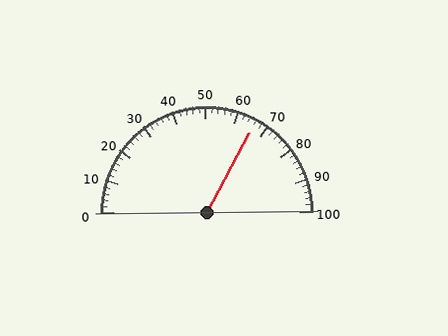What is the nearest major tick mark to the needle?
The nearest major tick mark is 70.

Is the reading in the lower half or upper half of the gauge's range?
The reading is in the upper half of the range (0 to 100).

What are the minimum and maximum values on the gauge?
The gauge ranges from 0 to 100.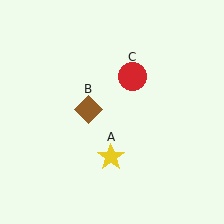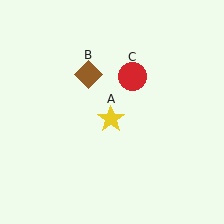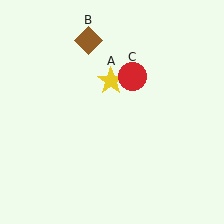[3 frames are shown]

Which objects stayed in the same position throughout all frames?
Red circle (object C) remained stationary.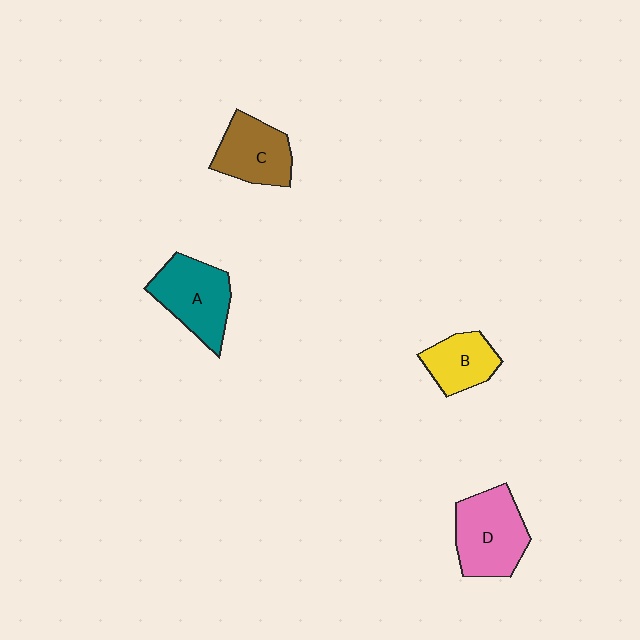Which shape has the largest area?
Shape D (pink).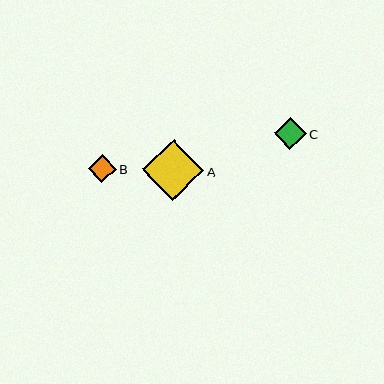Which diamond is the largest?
Diamond A is the largest with a size of approximately 61 pixels.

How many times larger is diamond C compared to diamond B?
Diamond C is approximately 1.1 times the size of diamond B.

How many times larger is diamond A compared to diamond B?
Diamond A is approximately 2.2 times the size of diamond B.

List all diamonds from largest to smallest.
From largest to smallest: A, C, B.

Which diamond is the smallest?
Diamond B is the smallest with a size of approximately 28 pixels.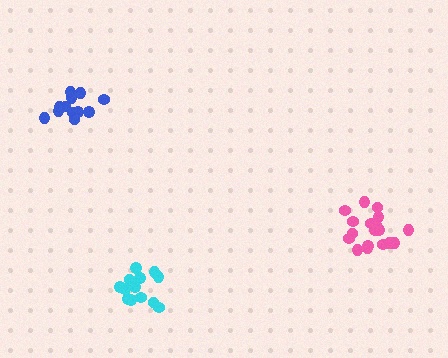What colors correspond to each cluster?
The clusters are colored: cyan, pink, blue.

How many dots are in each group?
Group 1: 13 dots, Group 2: 18 dots, Group 3: 13 dots (44 total).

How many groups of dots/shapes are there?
There are 3 groups.